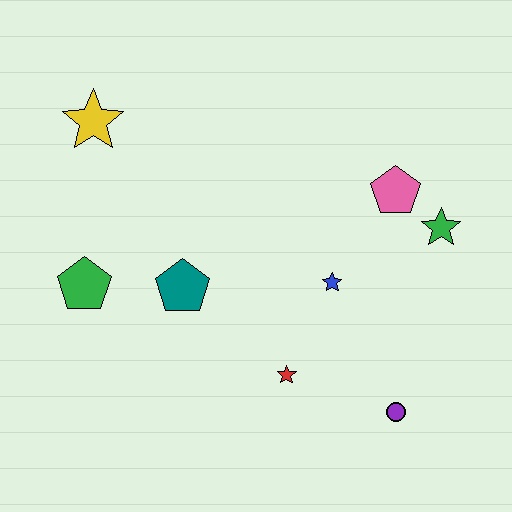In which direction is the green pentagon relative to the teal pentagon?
The green pentagon is to the left of the teal pentagon.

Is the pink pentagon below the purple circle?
No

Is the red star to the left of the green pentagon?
No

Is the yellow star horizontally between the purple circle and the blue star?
No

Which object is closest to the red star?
The blue star is closest to the red star.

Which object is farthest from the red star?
The yellow star is farthest from the red star.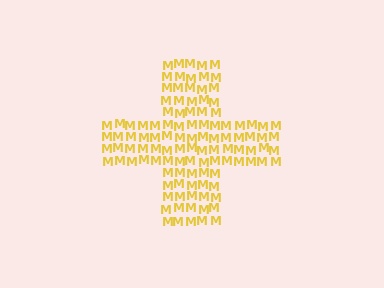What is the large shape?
The large shape is a cross.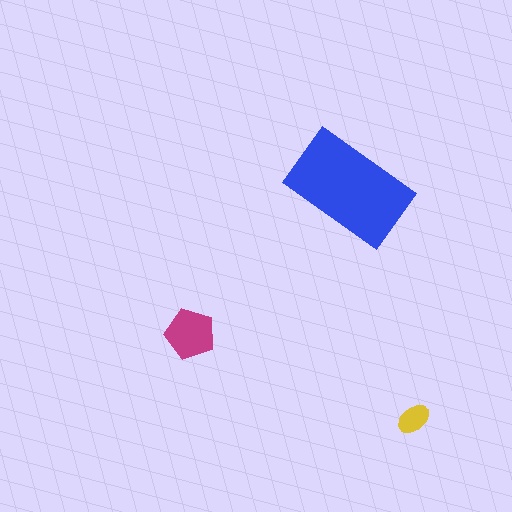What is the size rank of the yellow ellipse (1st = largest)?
3rd.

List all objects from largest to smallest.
The blue rectangle, the magenta pentagon, the yellow ellipse.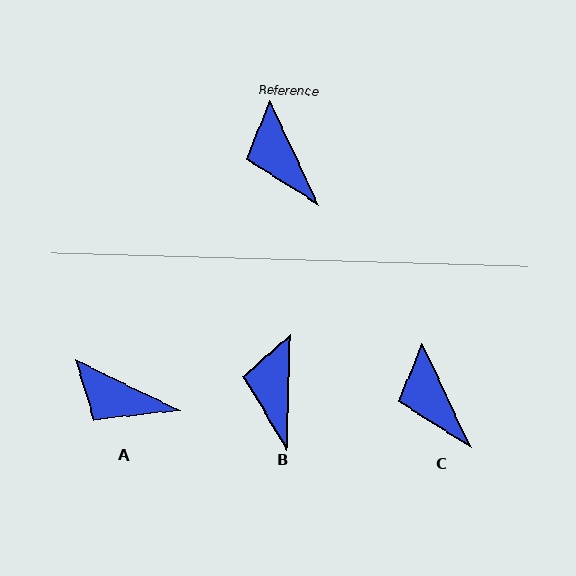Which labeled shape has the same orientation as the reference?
C.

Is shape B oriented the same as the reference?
No, it is off by about 27 degrees.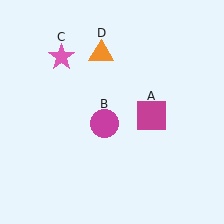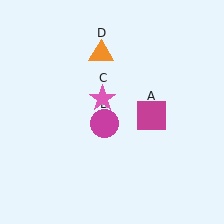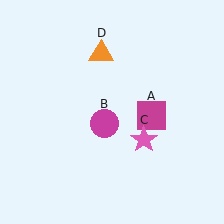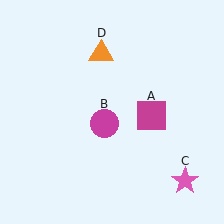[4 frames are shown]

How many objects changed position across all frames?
1 object changed position: pink star (object C).